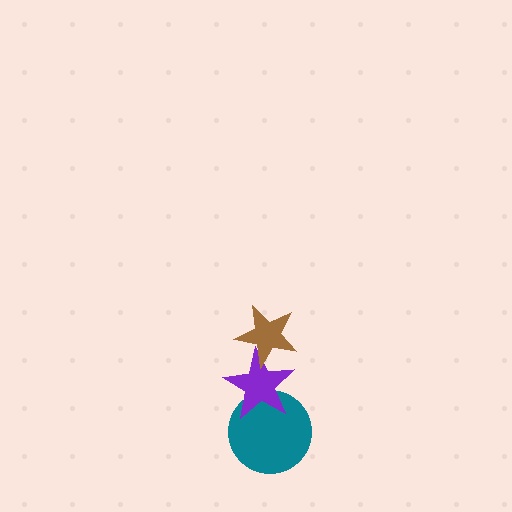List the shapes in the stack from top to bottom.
From top to bottom: the brown star, the purple star, the teal circle.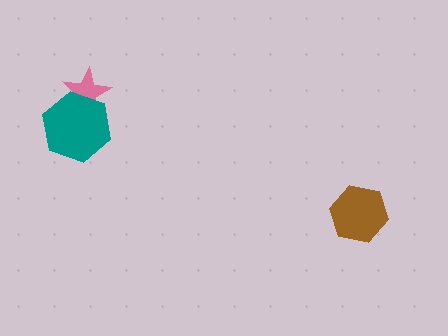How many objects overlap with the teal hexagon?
1 object overlaps with the teal hexagon.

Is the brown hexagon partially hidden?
No, no other shape covers it.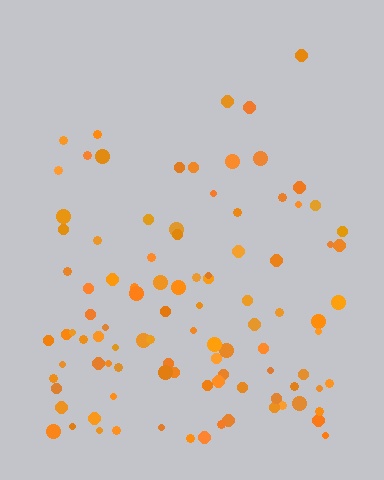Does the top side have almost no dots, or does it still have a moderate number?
Still a moderate number, just noticeably fewer than the bottom.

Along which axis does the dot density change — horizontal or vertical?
Vertical.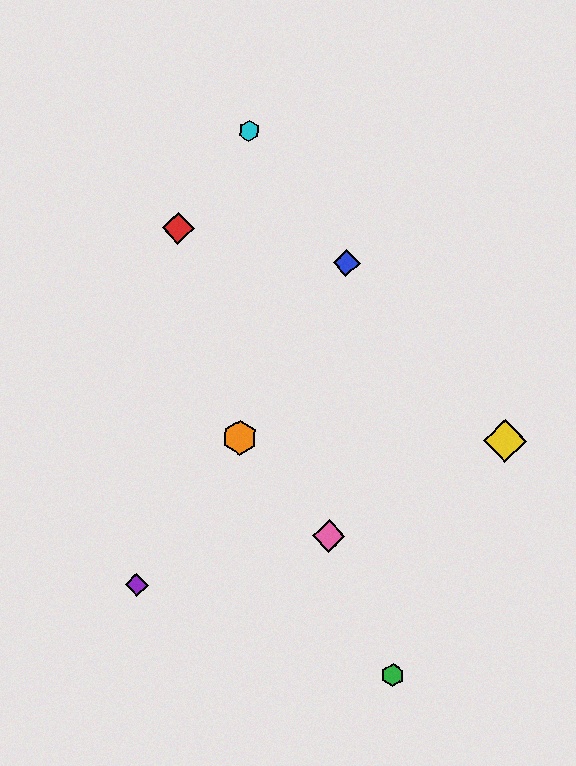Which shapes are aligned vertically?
The orange hexagon, the cyan hexagon are aligned vertically.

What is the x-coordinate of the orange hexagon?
The orange hexagon is at x≈240.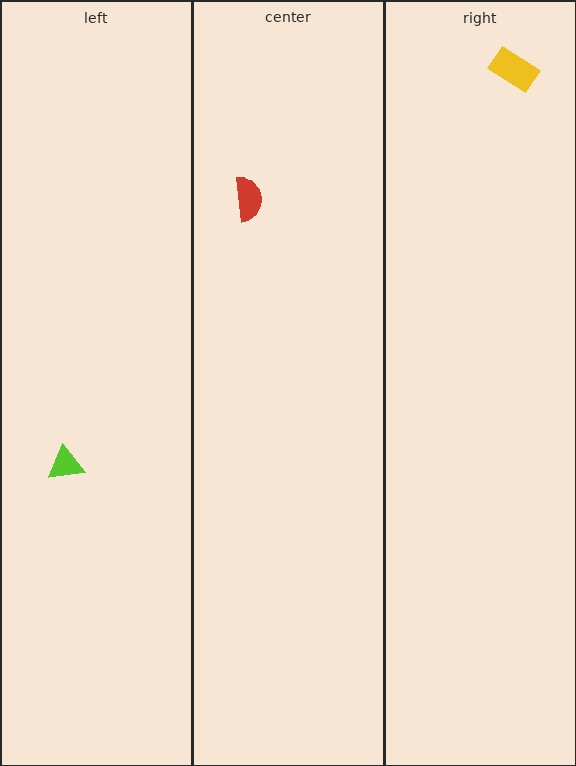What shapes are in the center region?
The red semicircle.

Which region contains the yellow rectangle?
The right region.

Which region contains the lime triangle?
The left region.